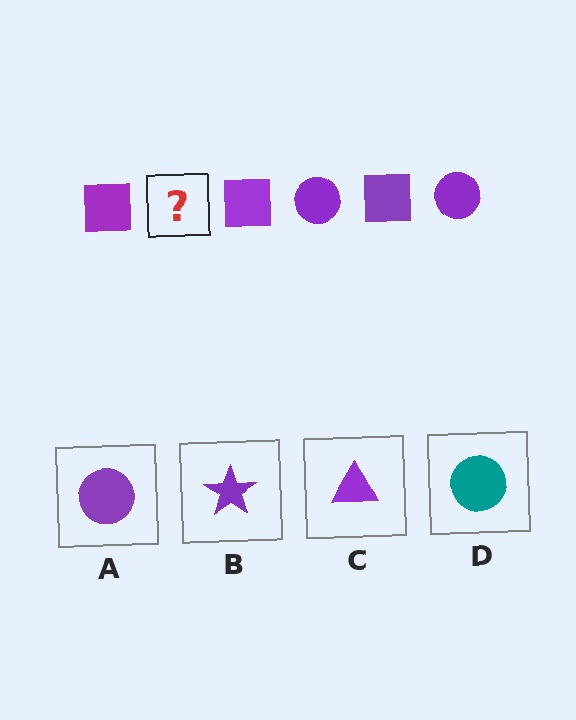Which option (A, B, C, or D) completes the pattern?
A.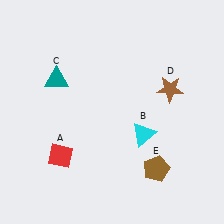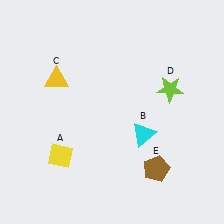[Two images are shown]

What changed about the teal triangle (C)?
In Image 1, C is teal. In Image 2, it changed to yellow.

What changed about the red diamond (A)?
In Image 1, A is red. In Image 2, it changed to yellow.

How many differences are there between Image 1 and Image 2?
There are 3 differences between the two images.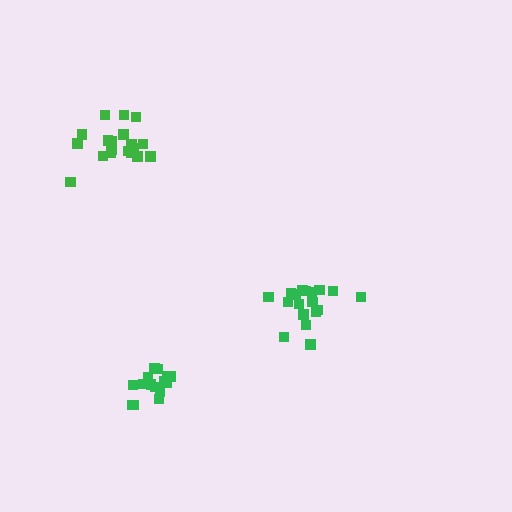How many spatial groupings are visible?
There are 3 spatial groupings.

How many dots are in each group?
Group 1: 18 dots, Group 2: 16 dots, Group 3: 19 dots (53 total).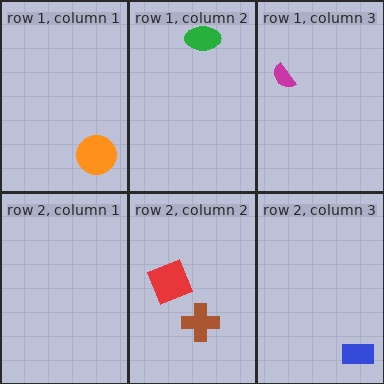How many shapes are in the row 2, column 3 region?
1.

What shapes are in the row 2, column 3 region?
The blue rectangle.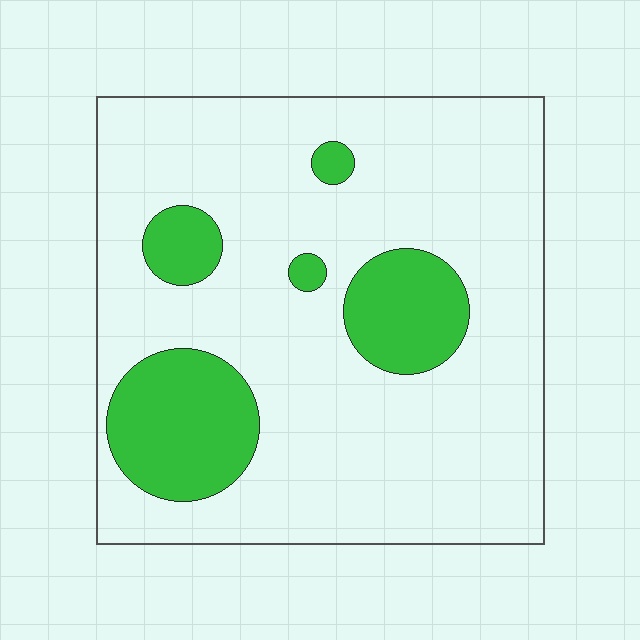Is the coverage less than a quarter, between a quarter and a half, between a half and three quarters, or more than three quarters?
Less than a quarter.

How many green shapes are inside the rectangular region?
5.